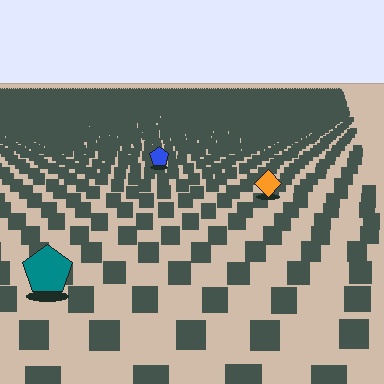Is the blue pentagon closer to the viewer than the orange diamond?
No. The orange diamond is closer — you can tell from the texture gradient: the ground texture is coarser near it.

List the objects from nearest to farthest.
From nearest to farthest: the teal pentagon, the orange diamond, the blue pentagon.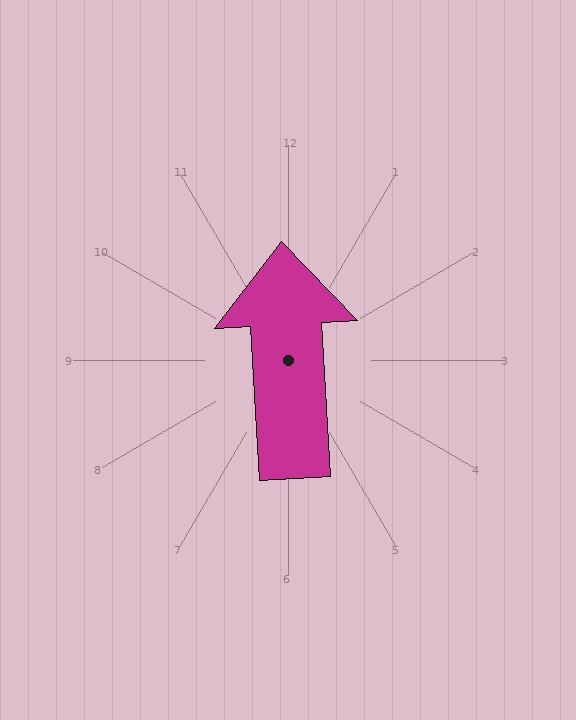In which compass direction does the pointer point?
North.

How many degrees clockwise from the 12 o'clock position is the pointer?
Approximately 357 degrees.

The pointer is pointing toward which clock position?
Roughly 12 o'clock.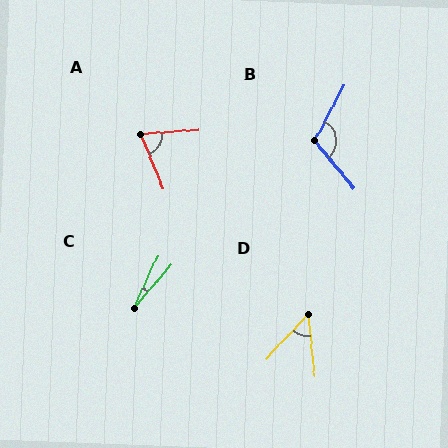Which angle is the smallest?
C, at approximately 15 degrees.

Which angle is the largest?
B, at approximately 112 degrees.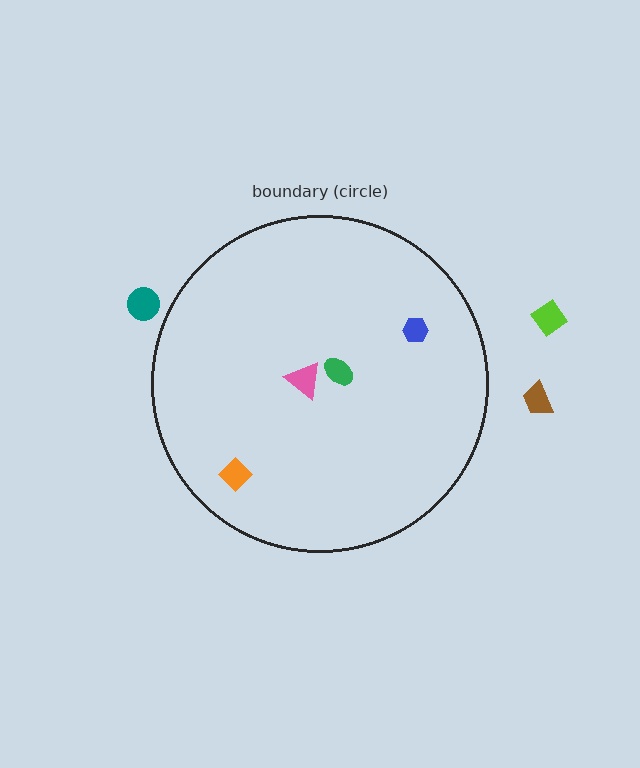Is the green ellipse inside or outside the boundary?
Inside.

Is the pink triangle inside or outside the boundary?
Inside.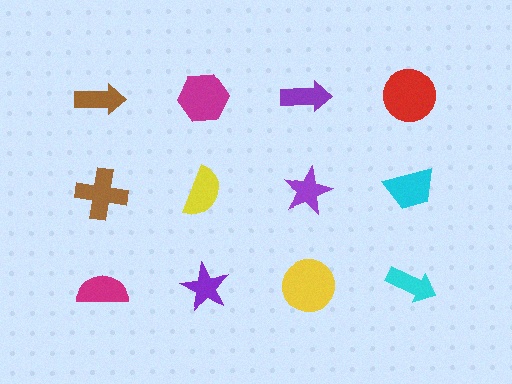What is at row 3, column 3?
A yellow circle.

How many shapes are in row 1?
4 shapes.